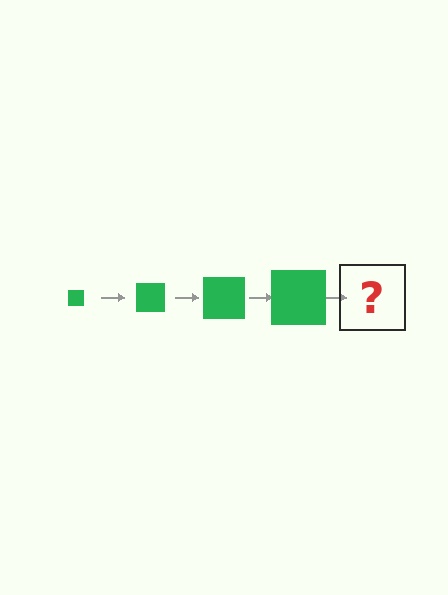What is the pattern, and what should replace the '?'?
The pattern is that the square gets progressively larger each step. The '?' should be a green square, larger than the previous one.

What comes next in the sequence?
The next element should be a green square, larger than the previous one.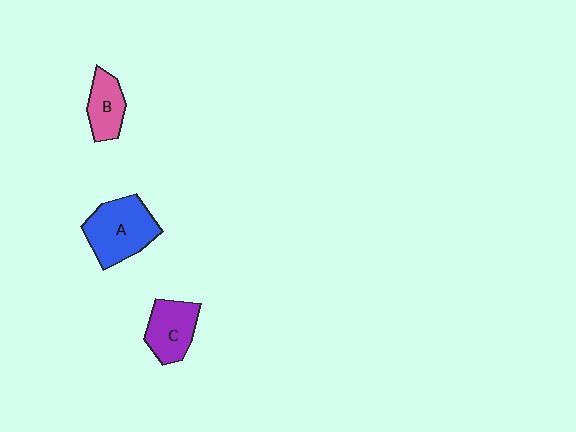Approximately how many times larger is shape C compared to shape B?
Approximately 1.2 times.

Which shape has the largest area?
Shape A (blue).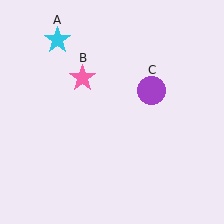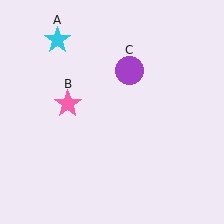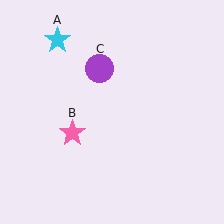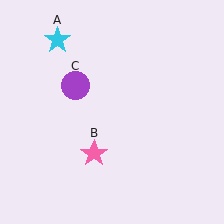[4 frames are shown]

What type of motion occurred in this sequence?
The pink star (object B), purple circle (object C) rotated counterclockwise around the center of the scene.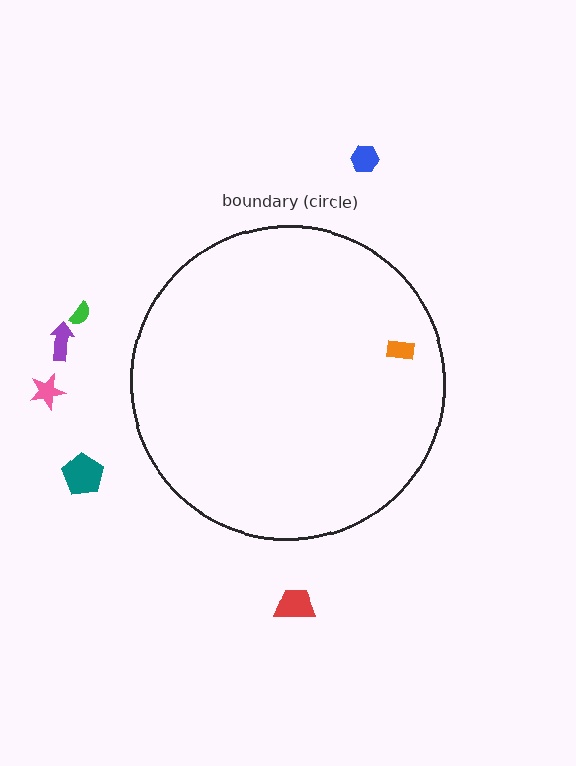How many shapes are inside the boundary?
1 inside, 6 outside.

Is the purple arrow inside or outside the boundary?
Outside.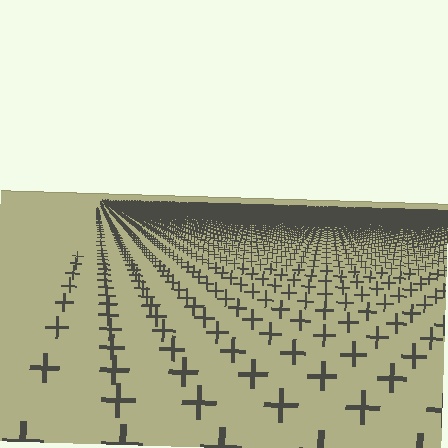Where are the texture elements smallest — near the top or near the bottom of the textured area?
Near the top.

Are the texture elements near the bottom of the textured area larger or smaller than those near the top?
Larger. Near the bottom, elements are closer to the viewer and appear at a bigger on-screen size.